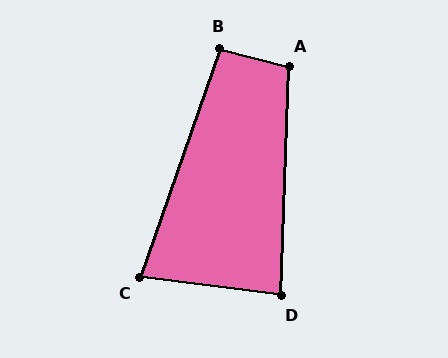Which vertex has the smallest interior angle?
C, at approximately 78 degrees.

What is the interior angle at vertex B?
Approximately 95 degrees (obtuse).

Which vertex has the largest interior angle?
A, at approximately 102 degrees.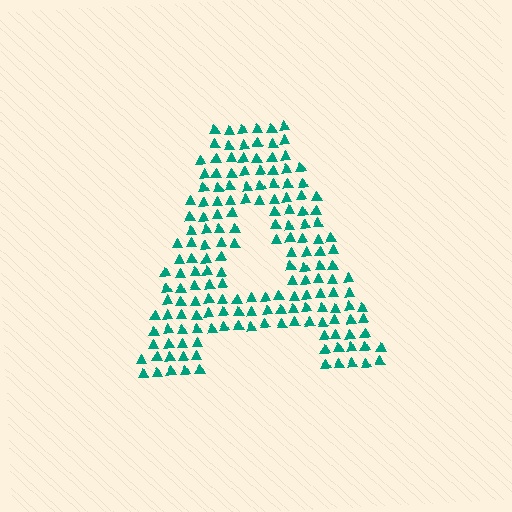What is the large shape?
The large shape is the letter A.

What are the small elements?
The small elements are triangles.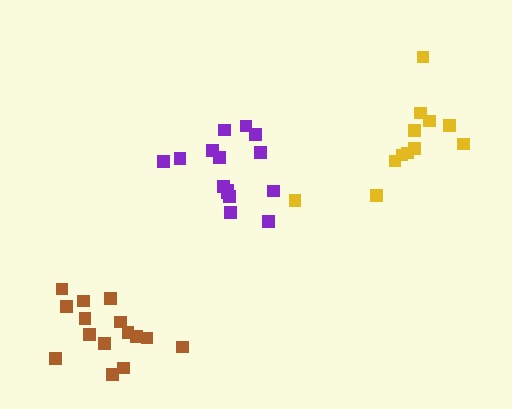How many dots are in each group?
Group 1: 15 dots, Group 2: 15 dots, Group 3: 12 dots (42 total).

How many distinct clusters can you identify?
There are 3 distinct clusters.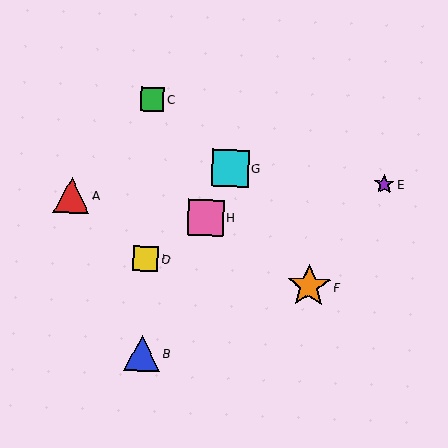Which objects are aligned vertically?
Objects B, C, D are aligned vertically.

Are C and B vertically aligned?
Yes, both are at x≈152.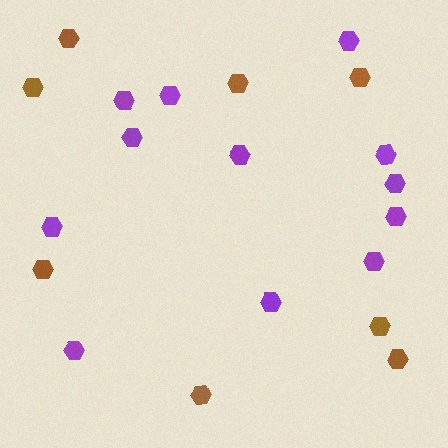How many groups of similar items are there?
There are 2 groups: one group of purple hexagons (12) and one group of brown hexagons (8).